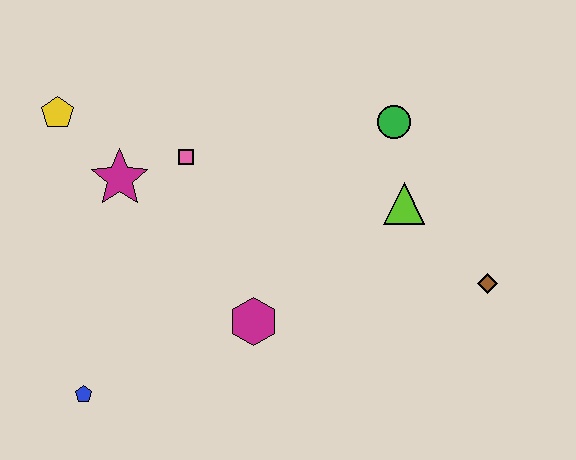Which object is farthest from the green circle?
The blue pentagon is farthest from the green circle.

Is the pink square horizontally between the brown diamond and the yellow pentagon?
Yes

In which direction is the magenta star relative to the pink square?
The magenta star is to the left of the pink square.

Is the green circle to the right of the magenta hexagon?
Yes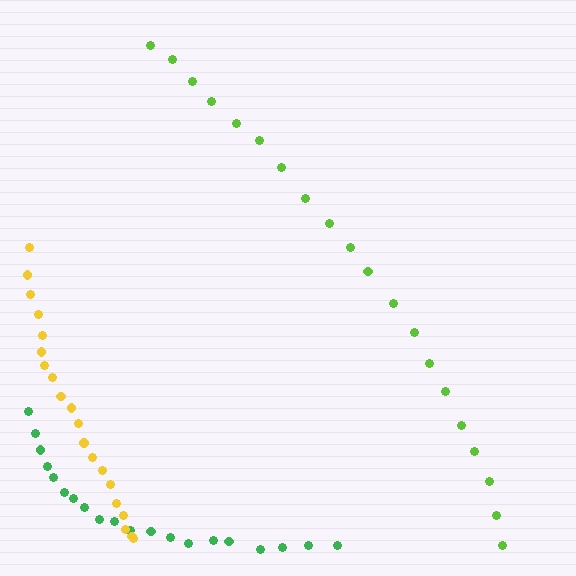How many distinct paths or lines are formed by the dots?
There are 3 distinct paths.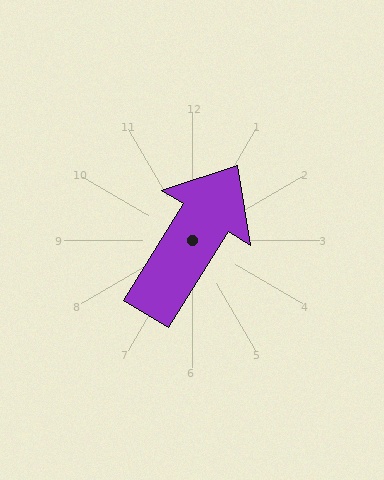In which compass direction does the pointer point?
Northeast.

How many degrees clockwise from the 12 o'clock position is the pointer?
Approximately 32 degrees.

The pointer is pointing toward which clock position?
Roughly 1 o'clock.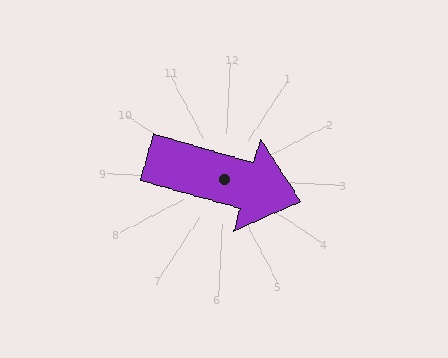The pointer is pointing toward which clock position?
Roughly 3 o'clock.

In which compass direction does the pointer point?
East.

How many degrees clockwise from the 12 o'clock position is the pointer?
Approximately 103 degrees.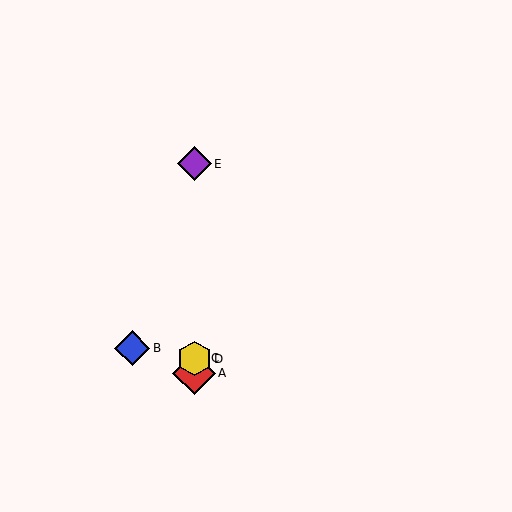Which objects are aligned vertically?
Objects A, C, D, E are aligned vertically.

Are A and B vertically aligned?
No, A is at x≈194 and B is at x≈132.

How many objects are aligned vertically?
4 objects (A, C, D, E) are aligned vertically.